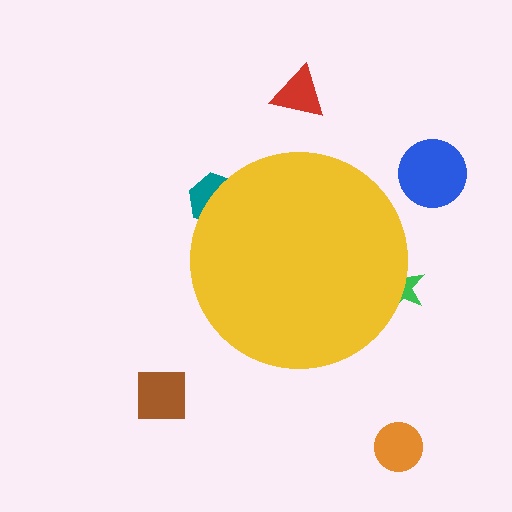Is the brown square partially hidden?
No, the brown square is fully visible.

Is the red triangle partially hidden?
No, the red triangle is fully visible.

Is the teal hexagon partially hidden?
Yes, the teal hexagon is partially hidden behind the yellow circle.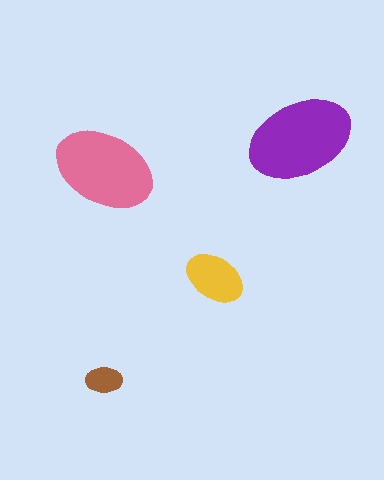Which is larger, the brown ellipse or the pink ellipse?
The pink one.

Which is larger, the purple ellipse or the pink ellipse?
The purple one.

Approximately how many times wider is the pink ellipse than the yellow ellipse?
About 1.5 times wider.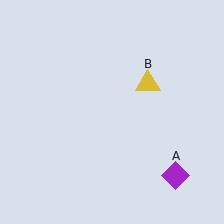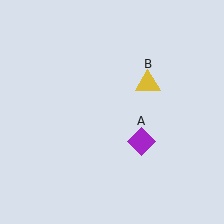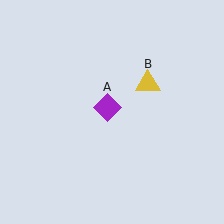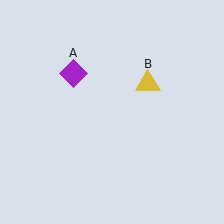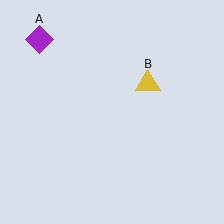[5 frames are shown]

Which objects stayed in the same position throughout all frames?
Yellow triangle (object B) remained stationary.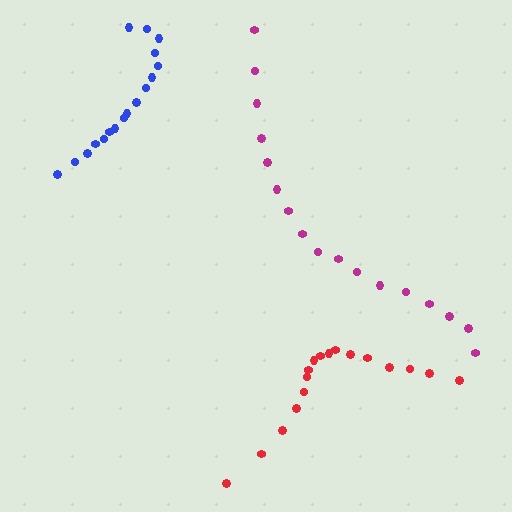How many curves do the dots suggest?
There are 3 distinct paths.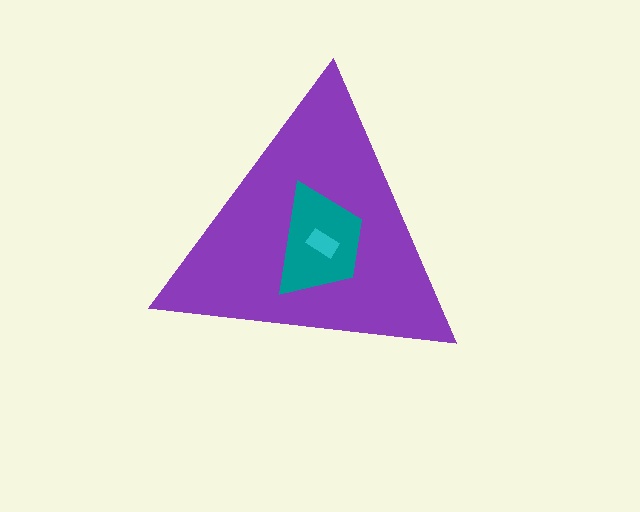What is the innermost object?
The cyan rectangle.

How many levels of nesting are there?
3.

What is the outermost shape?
The purple triangle.